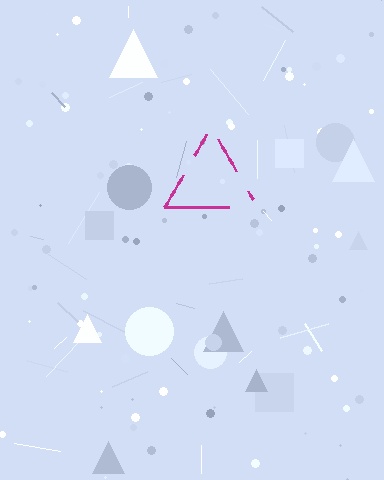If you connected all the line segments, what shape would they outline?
They would outline a triangle.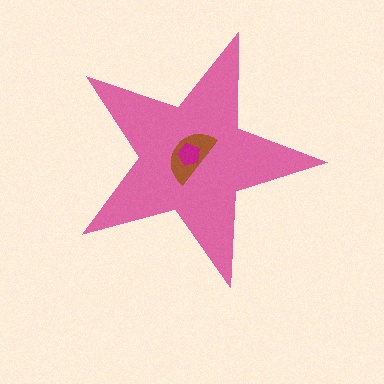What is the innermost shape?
The magenta pentagon.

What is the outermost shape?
The pink star.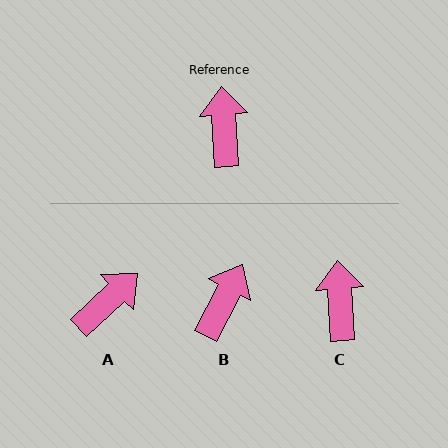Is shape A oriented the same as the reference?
No, it is off by about 51 degrees.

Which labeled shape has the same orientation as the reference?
C.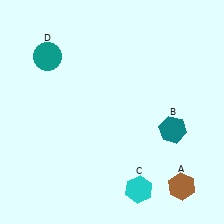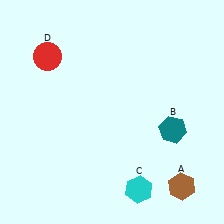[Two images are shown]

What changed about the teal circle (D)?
In Image 1, D is teal. In Image 2, it changed to red.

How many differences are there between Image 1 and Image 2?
There is 1 difference between the two images.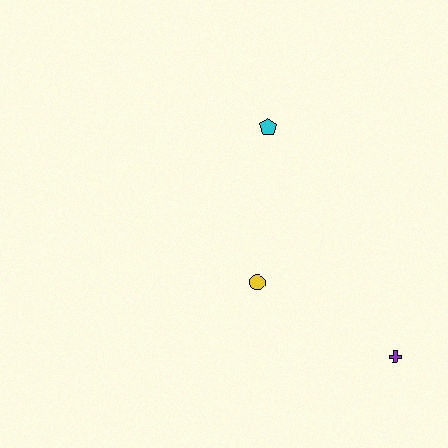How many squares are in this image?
There are no squares.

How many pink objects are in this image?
There are no pink objects.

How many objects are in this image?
There are 3 objects.